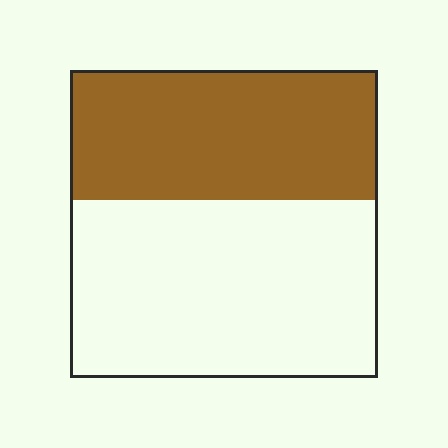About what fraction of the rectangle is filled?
About two fifths (2/5).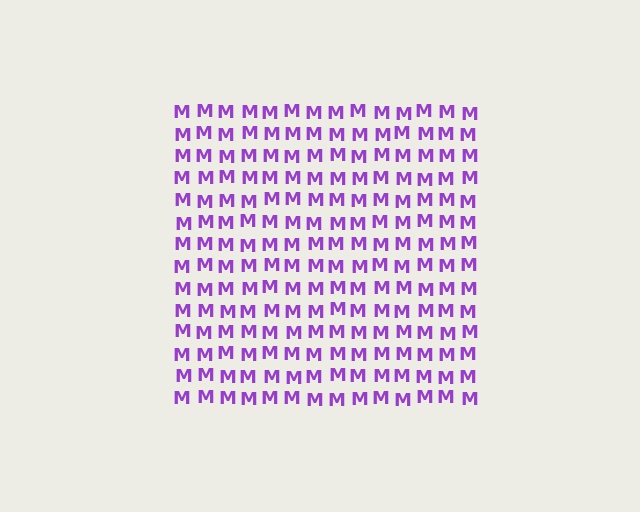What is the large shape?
The large shape is a square.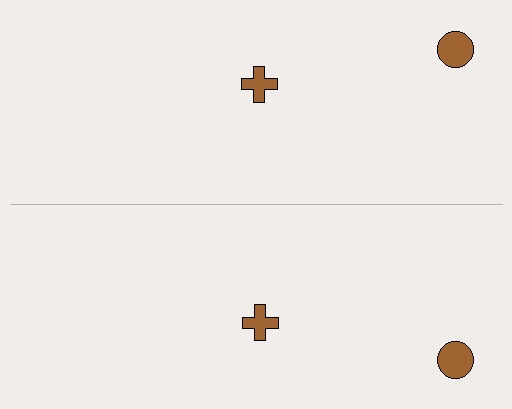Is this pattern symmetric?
Yes, this pattern has bilateral (reflection) symmetry.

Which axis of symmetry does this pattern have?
The pattern has a horizontal axis of symmetry running through the center of the image.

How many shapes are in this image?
There are 4 shapes in this image.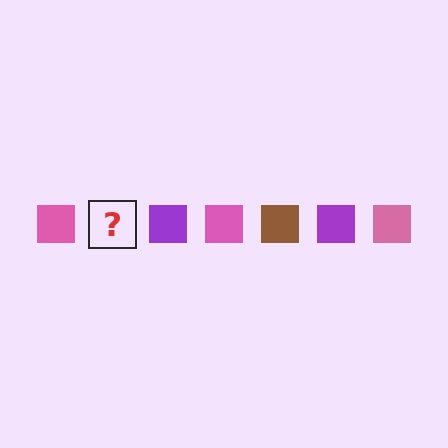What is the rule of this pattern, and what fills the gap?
The rule is that the pattern cycles through pink, brown, purple squares. The gap should be filled with a brown square.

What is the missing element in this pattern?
The missing element is a brown square.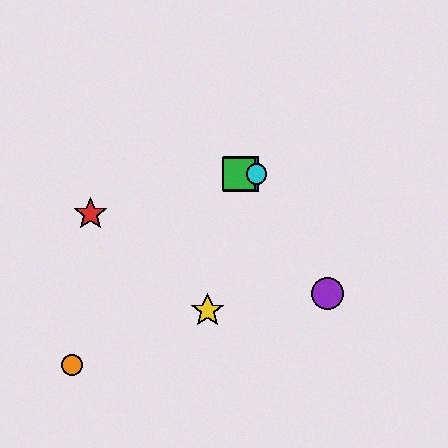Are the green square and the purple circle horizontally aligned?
No, the green square is at y≈174 and the purple circle is at y≈293.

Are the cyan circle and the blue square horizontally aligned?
Yes, both are at y≈174.